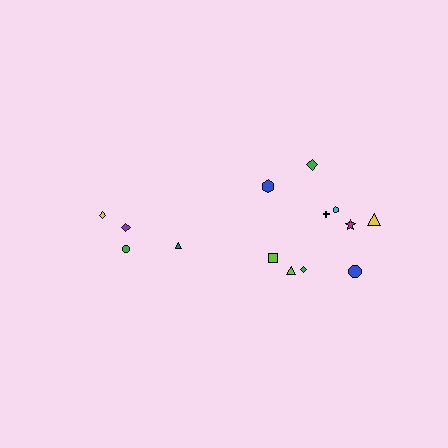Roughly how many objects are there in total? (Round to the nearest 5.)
Roughly 15 objects in total.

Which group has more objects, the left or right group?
The right group.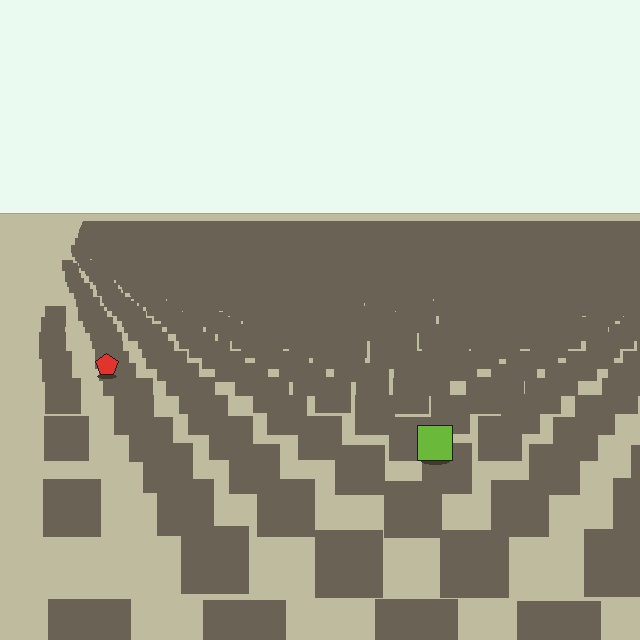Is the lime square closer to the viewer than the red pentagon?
Yes. The lime square is closer — you can tell from the texture gradient: the ground texture is coarser near it.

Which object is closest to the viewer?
The lime square is closest. The texture marks near it are larger and more spread out.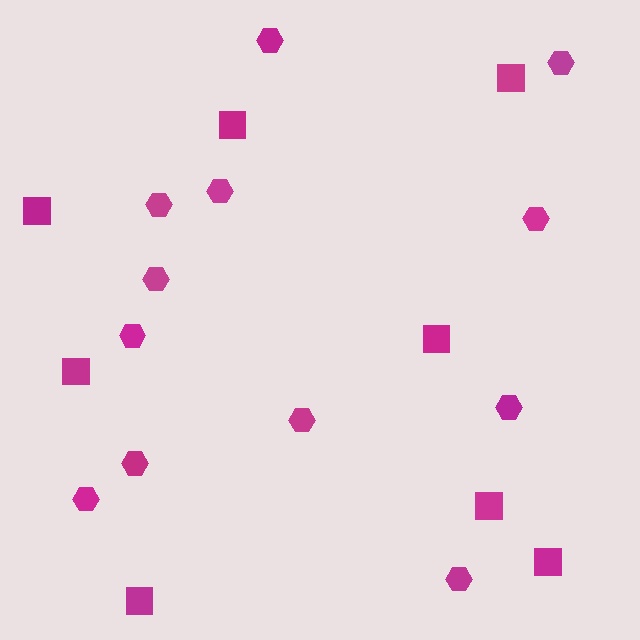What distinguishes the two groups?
There are 2 groups: one group of squares (8) and one group of hexagons (12).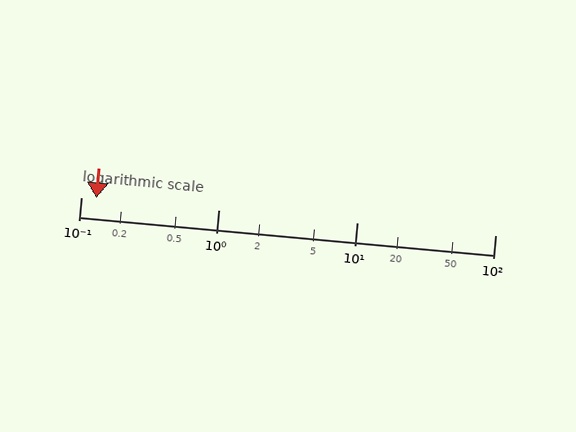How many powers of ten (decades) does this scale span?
The scale spans 3 decades, from 0.1 to 100.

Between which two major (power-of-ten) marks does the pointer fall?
The pointer is between 0.1 and 1.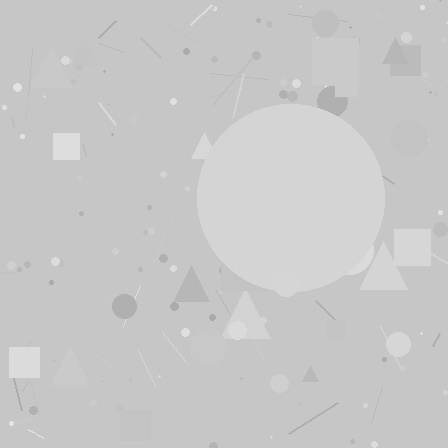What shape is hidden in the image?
A circle is hidden in the image.